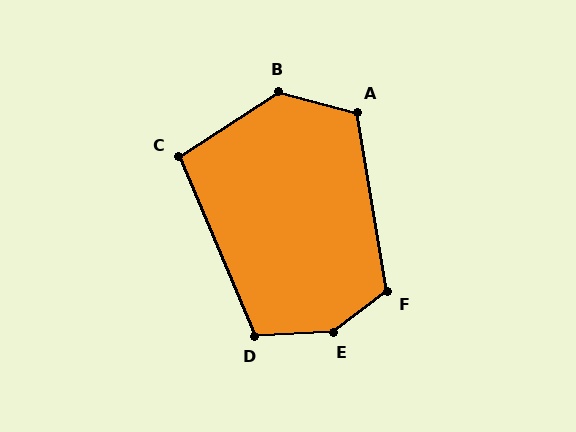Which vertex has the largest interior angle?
E, at approximately 146 degrees.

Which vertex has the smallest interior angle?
C, at approximately 100 degrees.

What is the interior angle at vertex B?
Approximately 132 degrees (obtuse).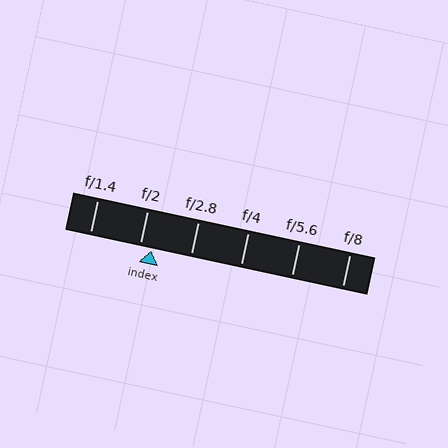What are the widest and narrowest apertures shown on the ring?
The widest aperture shown is f/1.4 and the narrowest is f/8.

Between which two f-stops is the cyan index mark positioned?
The index mark is between f/2 and f/2.8.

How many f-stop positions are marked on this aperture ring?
There are 6 f-stop positions marked.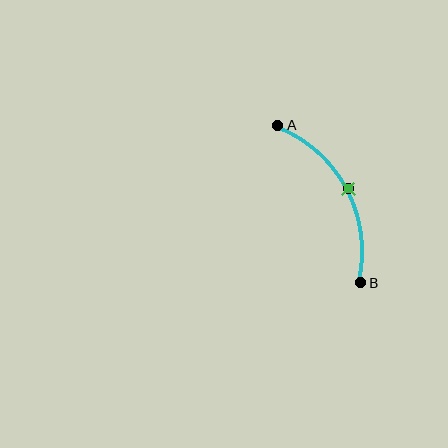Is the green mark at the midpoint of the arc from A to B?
Yes. The green mark lies on the arc at equal arc-length from both A and B — it is the arc midpoint.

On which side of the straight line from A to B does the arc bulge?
The arc bulges to the right of the straight line connecting A and B.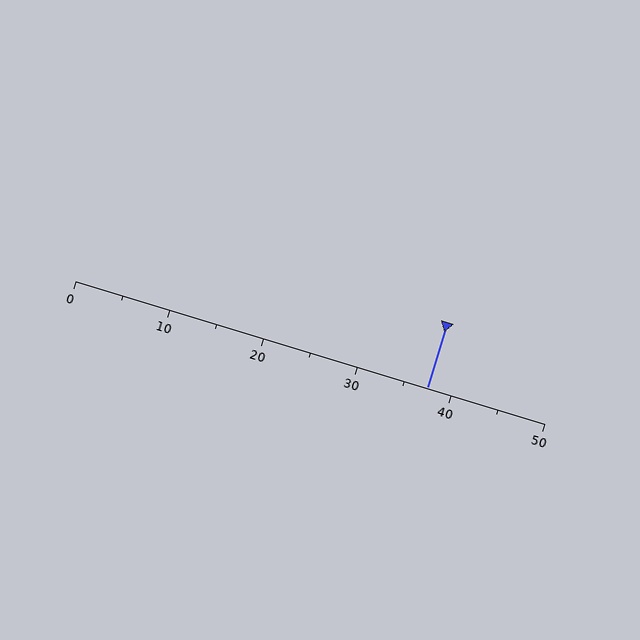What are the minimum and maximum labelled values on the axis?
The axis runs from 0 to 50.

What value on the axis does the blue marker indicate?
The marker indicates approximately 37.5.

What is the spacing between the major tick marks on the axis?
The major ticks are spaced 10 apart.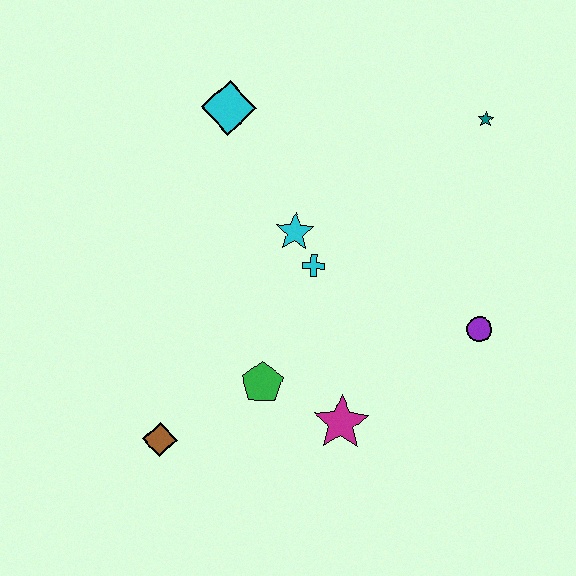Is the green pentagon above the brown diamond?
Yes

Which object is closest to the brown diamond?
The green pentagon is closest to the brown diamond.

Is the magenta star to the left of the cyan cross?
No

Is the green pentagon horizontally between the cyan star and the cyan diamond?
Yes